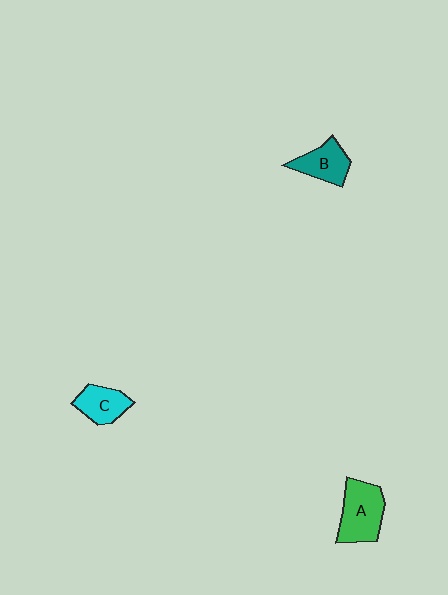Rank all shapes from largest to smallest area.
From largest to smallest: A (green), B (teal), C (cyan).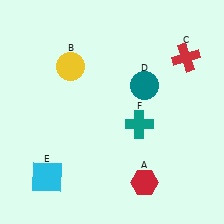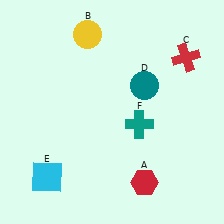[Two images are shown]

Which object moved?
The yellow circle (B) moved up.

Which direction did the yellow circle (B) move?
The yellow circle (B) moved up.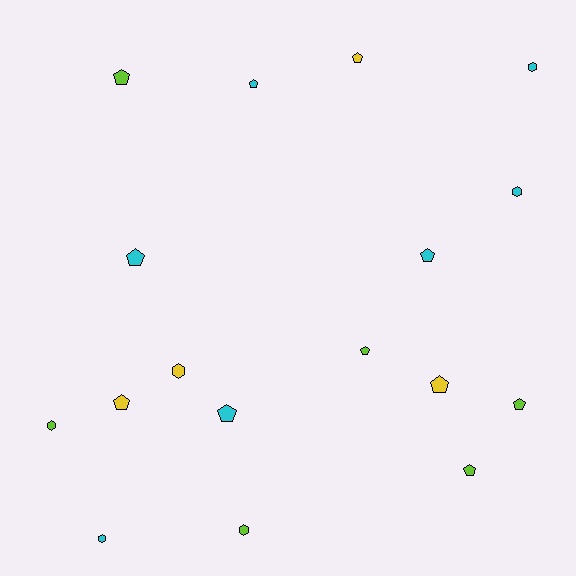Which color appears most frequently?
Cyan, with 7 objects.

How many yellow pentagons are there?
There are 3 yellow pentagons.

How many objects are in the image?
There are 17 objects.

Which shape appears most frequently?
Pentagon, with 11 objects.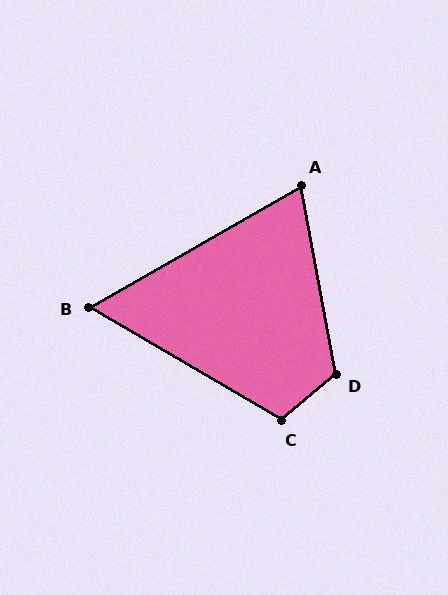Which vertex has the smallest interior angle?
B, at approximately 60 degrees.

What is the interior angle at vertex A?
Approximately 71 degrees (acute).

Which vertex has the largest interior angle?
D, at approximately 120 degrees.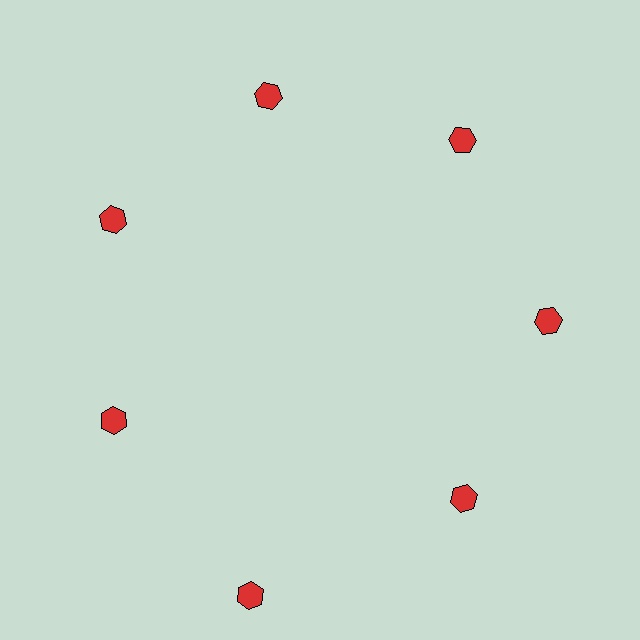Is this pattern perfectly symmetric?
No. The 7 red hexagons are arranged in a ring, but one element near the 6 o'clock position is pushed outward from the center, breaking the 7-fold rotational symmetry.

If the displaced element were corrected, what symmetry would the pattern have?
It would have 7-fold rotational symmetry — the pattern would map onto itself every 51 degrees.